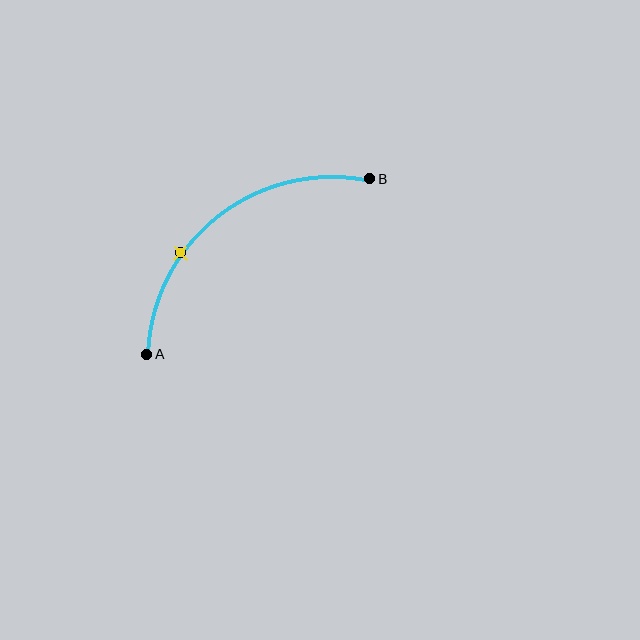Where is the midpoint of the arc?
The arc midpoint is the point on the curve farthest from the straight line joining A and B. It sits above and to the left of that line.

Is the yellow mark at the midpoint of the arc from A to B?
No. The yellow mark lies on the arc but is closer to endpoint A. The arc midpoint would be at the point on the curve equidistant along the arc from both A and B.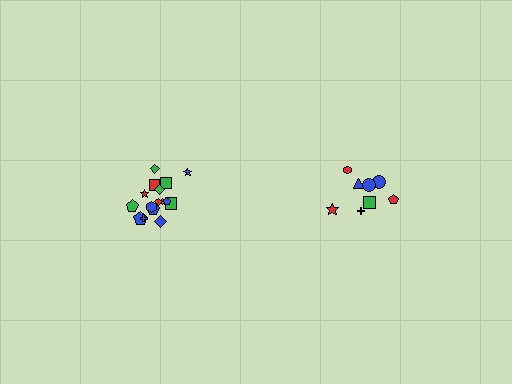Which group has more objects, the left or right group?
The left group.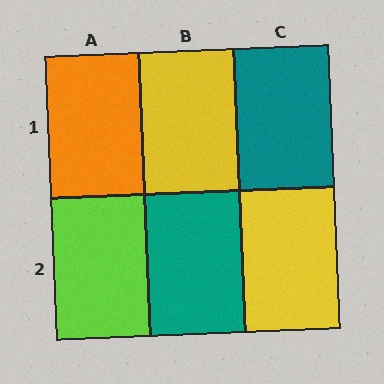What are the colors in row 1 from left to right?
Orange, yellow, teal.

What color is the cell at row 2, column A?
Lime.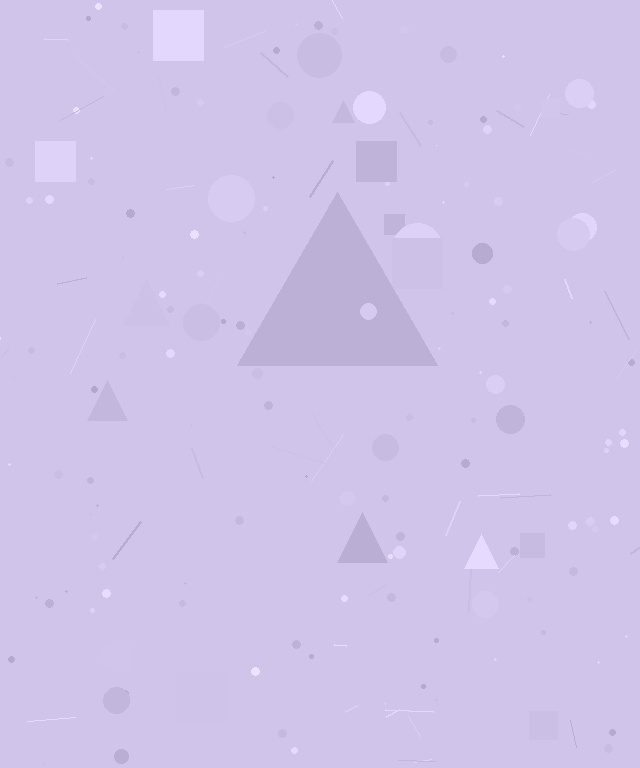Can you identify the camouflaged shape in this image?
The camouflaged shape is a triangle.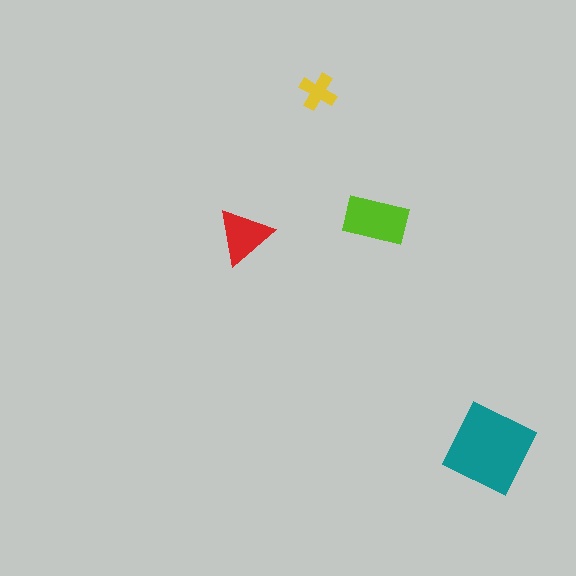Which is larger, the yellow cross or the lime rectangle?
The lime rectangle.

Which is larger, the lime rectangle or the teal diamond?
The teal diamond.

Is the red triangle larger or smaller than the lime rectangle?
Smaller.